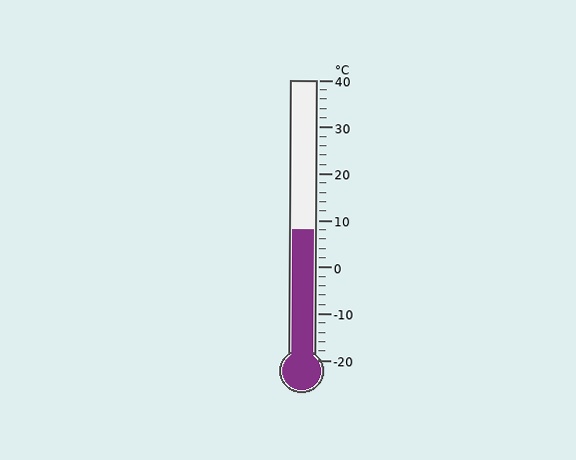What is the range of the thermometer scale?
The thermometer scale ranges from -20°C to 40°C.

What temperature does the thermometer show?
The thermometer shows approximately 8°C.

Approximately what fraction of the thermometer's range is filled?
The thermometer is filled to approximately 45% of its range.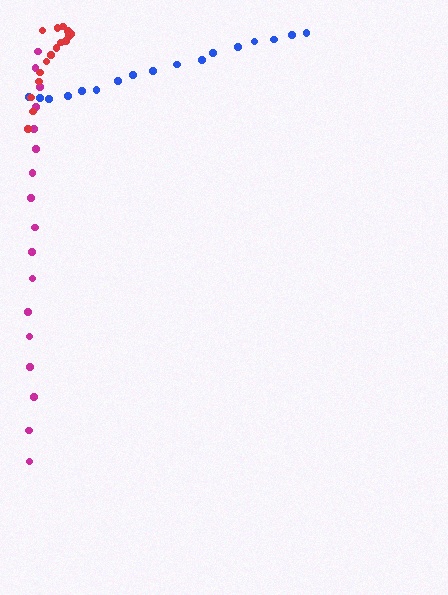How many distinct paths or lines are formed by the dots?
There are 3 distinct paths.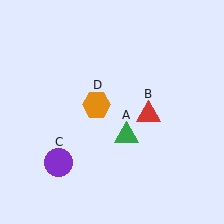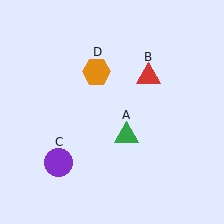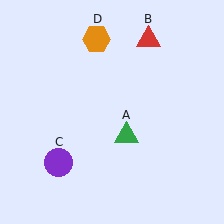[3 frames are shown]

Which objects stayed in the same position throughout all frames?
Green triangle (object A) and purple circle (object C) remained stationary.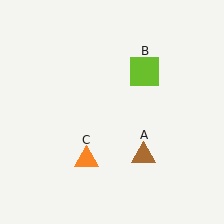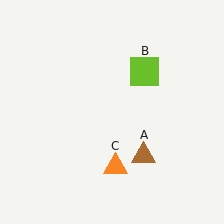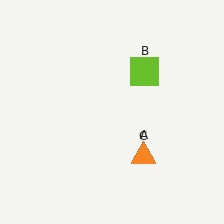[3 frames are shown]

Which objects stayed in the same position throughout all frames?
Brown triangle (object A) and lime square (object B) remained stationary.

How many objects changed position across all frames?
1 object changed position: orange triangle (object C).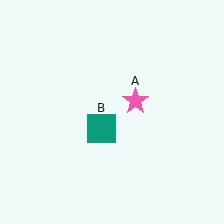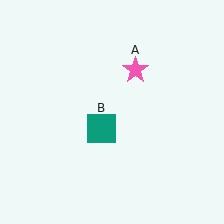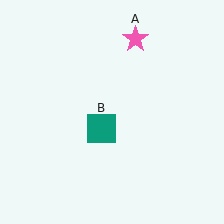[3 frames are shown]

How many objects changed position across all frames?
1 object changed position: pink star (object A).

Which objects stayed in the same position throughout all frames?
Teal square (object B) remained stationary.